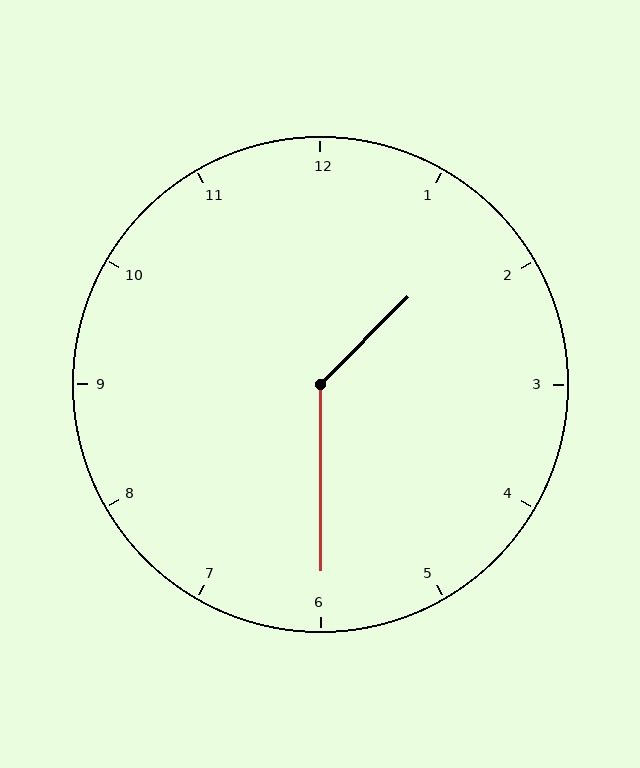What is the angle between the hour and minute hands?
Approximately 135 degrees.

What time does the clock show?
1:30.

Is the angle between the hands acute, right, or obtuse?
It is obtuse.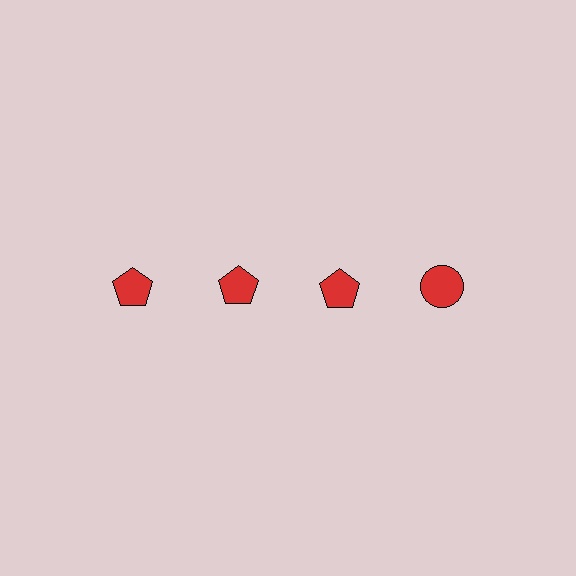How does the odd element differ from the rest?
It has a different shape: circle instead of pentagon.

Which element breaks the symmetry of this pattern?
The red circle in the top row, second from right column breaks the symmetry. All other shapes are red pentagons.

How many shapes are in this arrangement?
There are 4 shapes arranged in a grid pattern.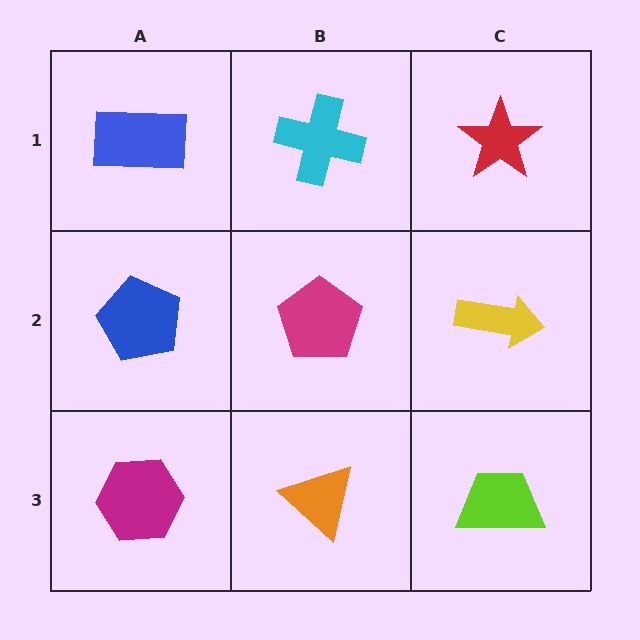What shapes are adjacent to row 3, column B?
A magenta pentagon (row 2, column B), a magenta hexagon (row 3, column A), a lime trapezoid (row 3, column C).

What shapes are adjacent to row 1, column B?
A magenta pentagon (row 2, column B), a blue rectangle (row 1, column A), a red star (row 1, column C).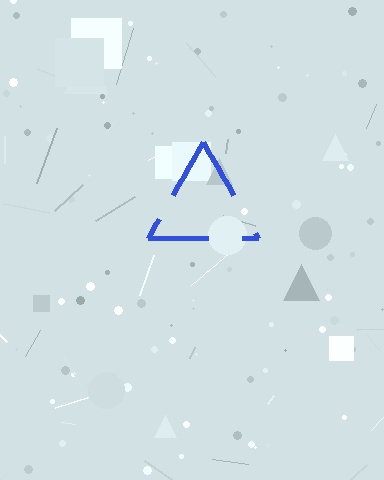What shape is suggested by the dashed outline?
The dashed outline suggests a triangle.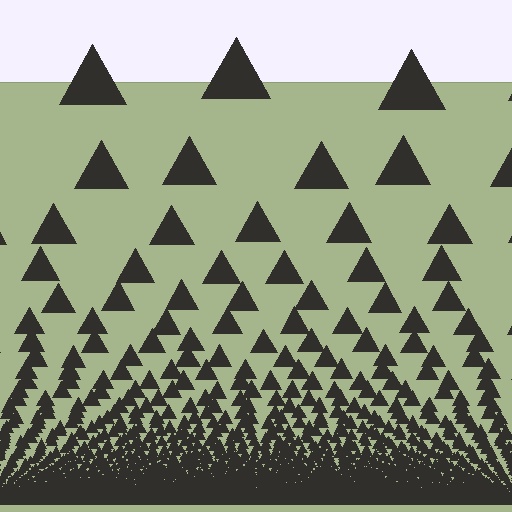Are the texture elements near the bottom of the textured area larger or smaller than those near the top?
Smaller. The gradient is inverted — elements near the bottom are smaller and denser.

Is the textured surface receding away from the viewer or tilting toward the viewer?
The surface appears to tilt toward the viewer. Texture elements get larger and sparser toward the top.